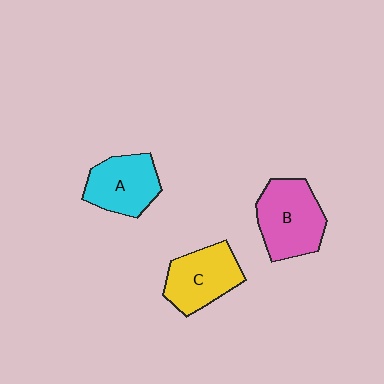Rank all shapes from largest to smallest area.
From largest to smallest: B (pink), C (yellow), A (cyan).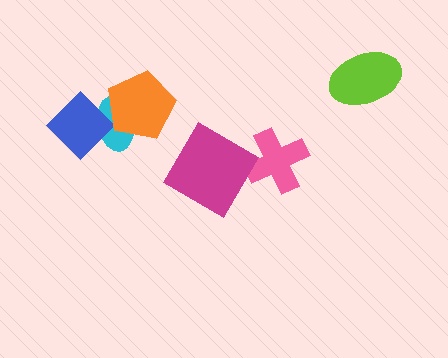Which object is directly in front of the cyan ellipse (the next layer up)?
The blue diamond is directly in front of the cyan ellipse.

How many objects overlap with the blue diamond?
1 object overlaps with the blue diamond.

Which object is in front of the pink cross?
The magenta diamond is in front of the pink cross.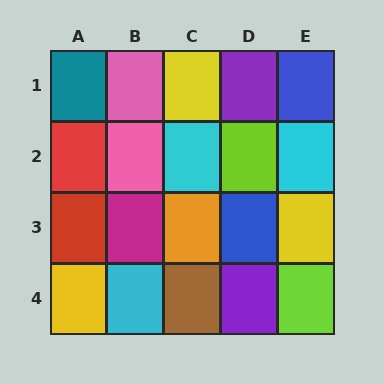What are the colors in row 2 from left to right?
Red, pink, cyan, lime, cyan.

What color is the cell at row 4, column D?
Purple.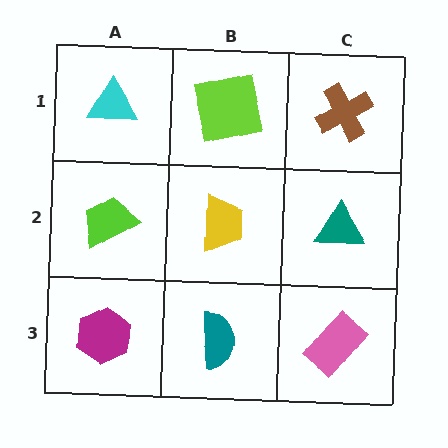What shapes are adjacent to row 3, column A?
A lime trapezoid (row 2, column A), a teal semicircle (row 3, column B).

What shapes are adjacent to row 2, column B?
A lime square (row 1, column B), a teal semicircle (row 3, column B), a lime trapezoid (row 2, column A), a teal triangle (row 2, column C).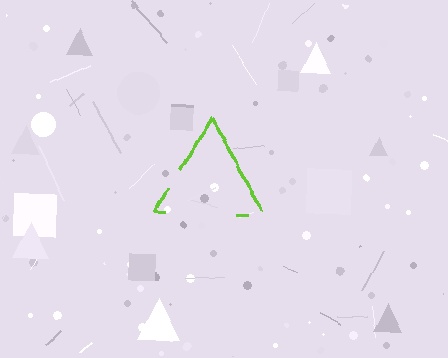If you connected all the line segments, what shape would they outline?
They would outline a triangle.